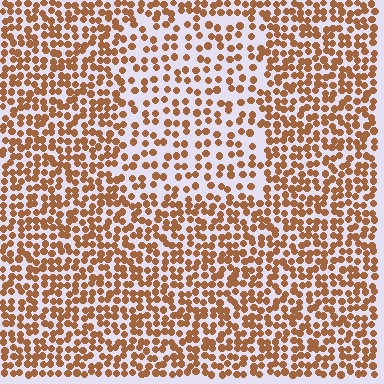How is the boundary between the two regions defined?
The boundary is defined by a change in element density (approximately 1.8x ratio). All elements are the same color, size, and shape.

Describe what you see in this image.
The image contains small brown elements arranged at two different densities. A rectangle-shaped region is visible where the elements are less densely packed than the surrounding area.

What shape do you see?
I see a rectangle.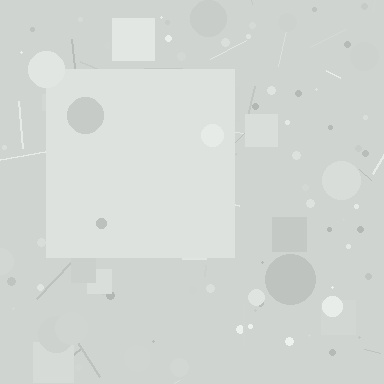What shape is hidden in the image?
A square is hidden in the image.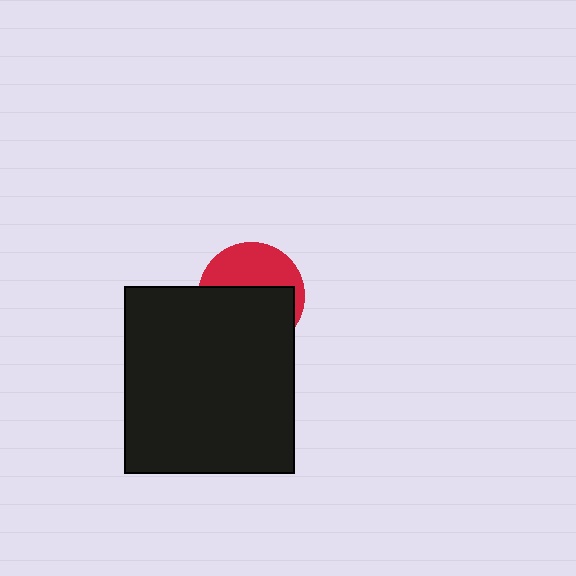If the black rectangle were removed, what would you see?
You would see the complete red circle.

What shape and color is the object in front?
The object in front is a black rectangle.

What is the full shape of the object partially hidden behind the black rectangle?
The partially hidden object is a red circle.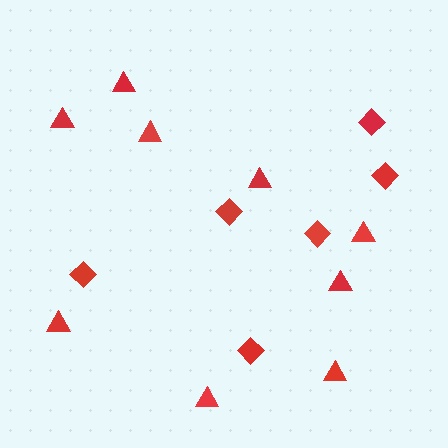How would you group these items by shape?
There are 2 groups: one group of triangles (9) and one group of diamonds (6).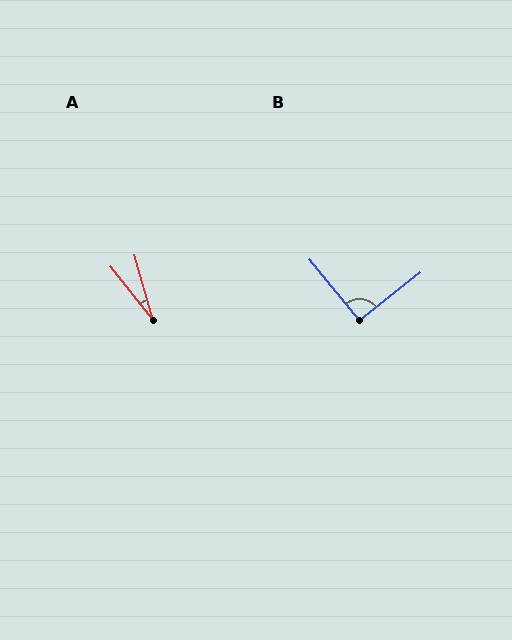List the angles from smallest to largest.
A (23°), B (91°).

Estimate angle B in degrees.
Approximately 91 degrees.